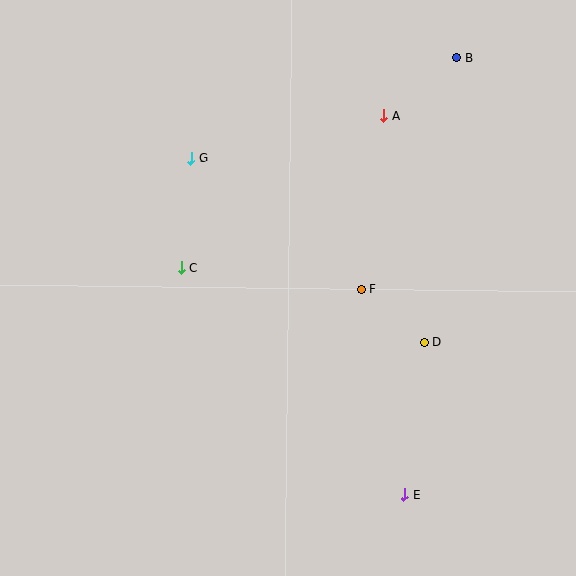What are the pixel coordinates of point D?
Point D is at (425, 342).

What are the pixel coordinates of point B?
Point B is at (456, 58).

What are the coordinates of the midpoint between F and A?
The midpoint between F and A is at (372, 202).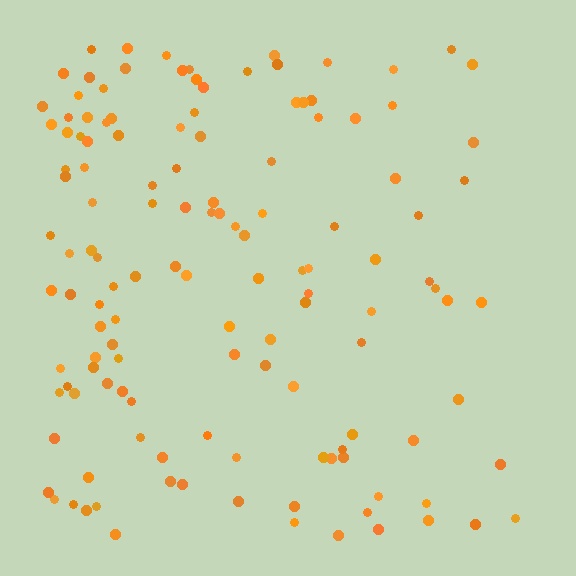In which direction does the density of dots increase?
From right to left, with the left side densest.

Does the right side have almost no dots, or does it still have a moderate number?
Still a moderate number, just noticeably fewer than the left.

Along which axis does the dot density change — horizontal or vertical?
Horizontal.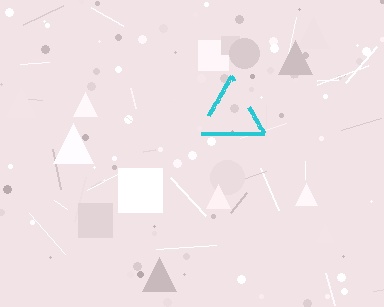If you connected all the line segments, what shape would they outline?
They would outline a triangle.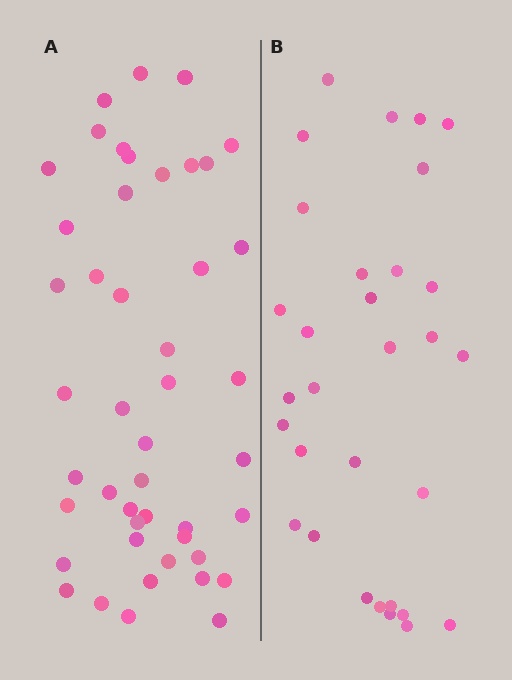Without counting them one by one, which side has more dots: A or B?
Region A (the left region) has more dots.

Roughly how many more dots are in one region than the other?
Region A has approximately 15 more dots than region B.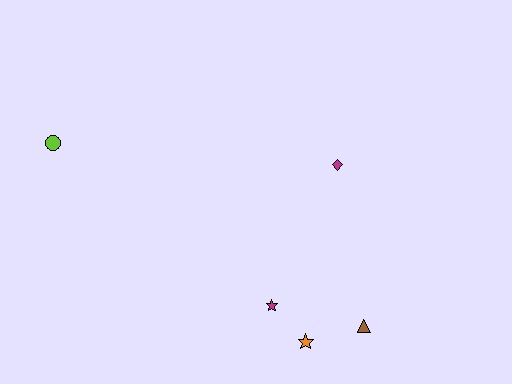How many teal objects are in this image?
There are no teal objects.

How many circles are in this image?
There is 1 circle.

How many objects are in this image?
There are 5 objects.